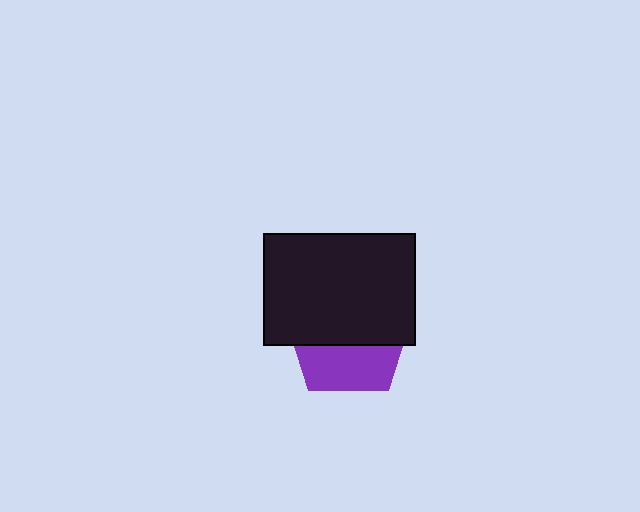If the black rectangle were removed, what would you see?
You would see the complete purple pentagon.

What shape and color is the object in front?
The object in front is a black rectangle.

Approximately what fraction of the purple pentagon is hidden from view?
Roughly 61% of the purple pentagon is hidden behind the black rectangle.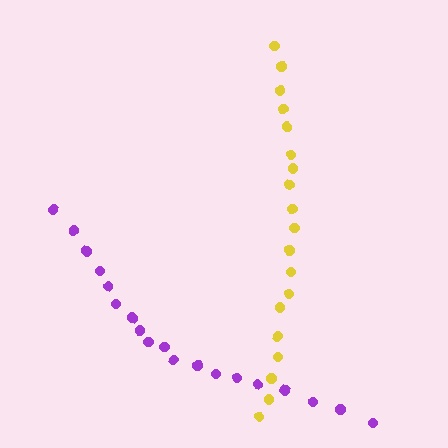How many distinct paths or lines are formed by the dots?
There are 2 distinct paths.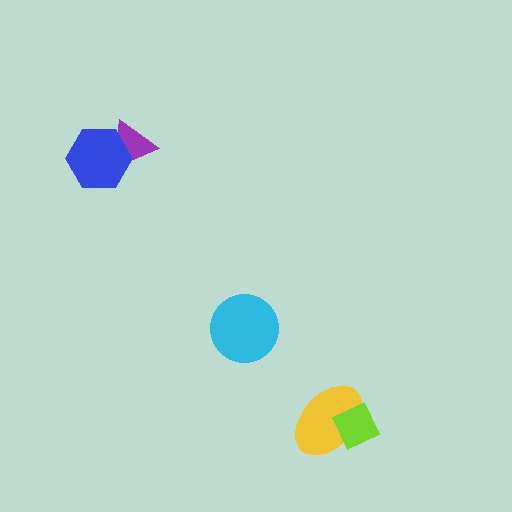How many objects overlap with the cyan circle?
0 objects overlap with the cyan circle.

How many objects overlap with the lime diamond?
1 object overlaps with the lime diamond.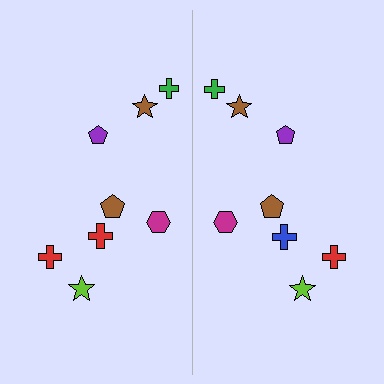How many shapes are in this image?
There are 16 shapes in this image.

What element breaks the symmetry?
The blue cross on the right side breaks the symmetry — its mirror counterpart is red.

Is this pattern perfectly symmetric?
No, the pattern is not perfectly symmetric. The blue cross on the right side breaks the symmetry — its mirror counterpart is red.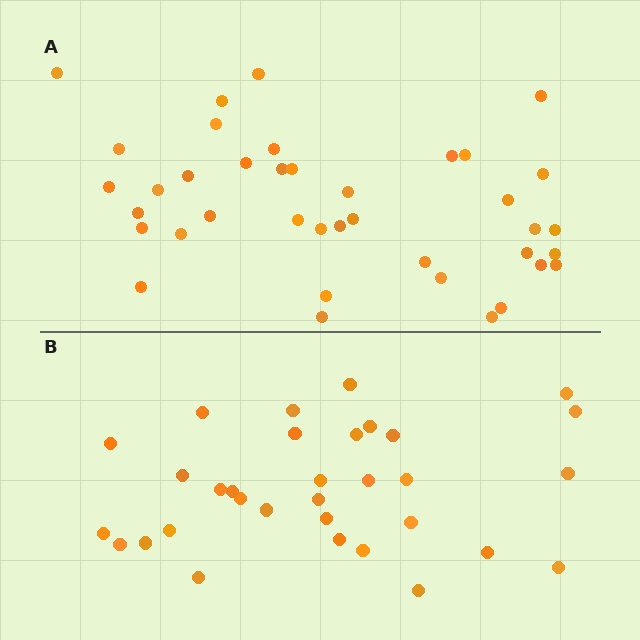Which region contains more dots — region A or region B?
Region A (the top region) has more dots.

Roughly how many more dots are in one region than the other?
Region A has roughly 8 or so more dots than region B.